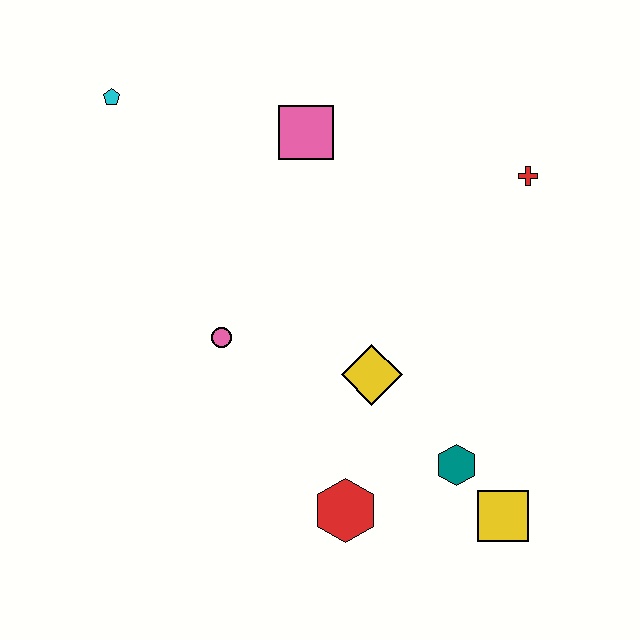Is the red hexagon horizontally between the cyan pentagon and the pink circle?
No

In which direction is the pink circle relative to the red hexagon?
The pink circle is above the red hexagon.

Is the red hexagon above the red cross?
No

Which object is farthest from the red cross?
The cyan pentagon is farthest from the red cross.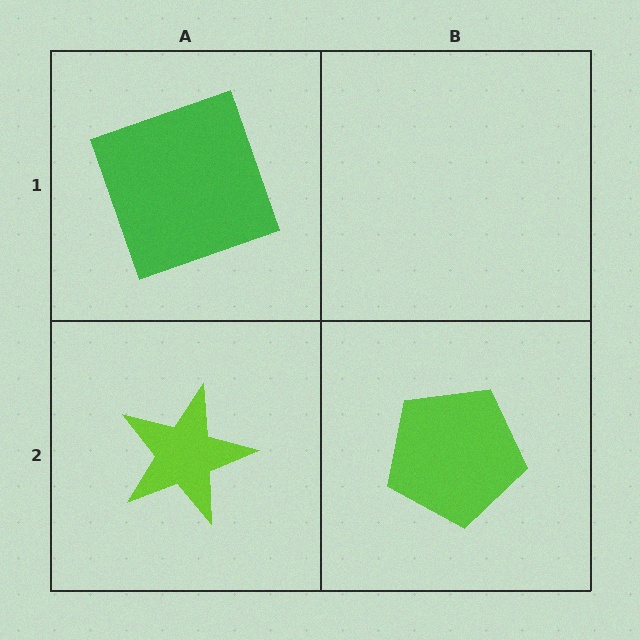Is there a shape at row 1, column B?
No, that cell is empty.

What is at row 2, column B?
A lime pentagon.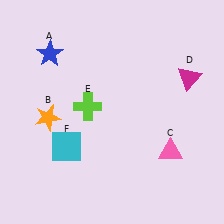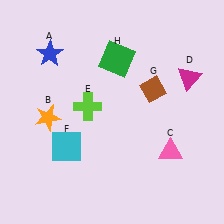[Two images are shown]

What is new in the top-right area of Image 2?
A brown diamond (G) was added in the top-right area of Image 2.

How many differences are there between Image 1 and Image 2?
There are 2 differences between the two images.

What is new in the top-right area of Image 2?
A green square (H) was added in the top-right area of Image 2.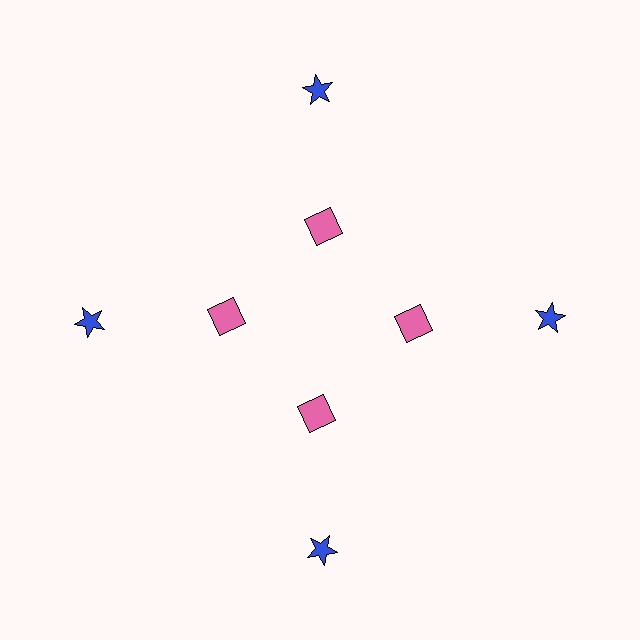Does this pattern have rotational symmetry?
Yes, this pattern has 4-fold rotational symmetry. It looks the same after rotating 90 degrees around the center.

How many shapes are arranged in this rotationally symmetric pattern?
There are 8 shapes, arranged in 4 groups of 2.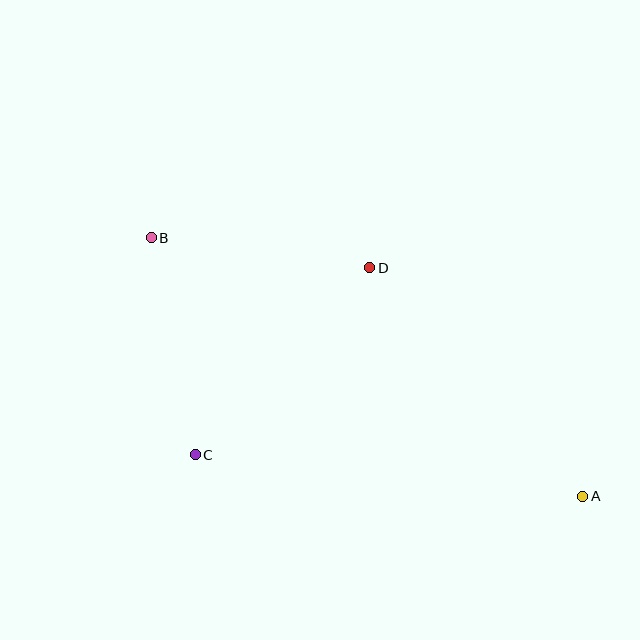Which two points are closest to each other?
Points B and D are closest to each other.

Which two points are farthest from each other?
Points A and B are farthest from each other.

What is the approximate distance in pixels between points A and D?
The distance between A and D is approximately 312 pixels.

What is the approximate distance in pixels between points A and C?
The distance between A and C is approximately 390 pixels.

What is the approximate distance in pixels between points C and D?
The distance between C and D is approximately 256 pixels.